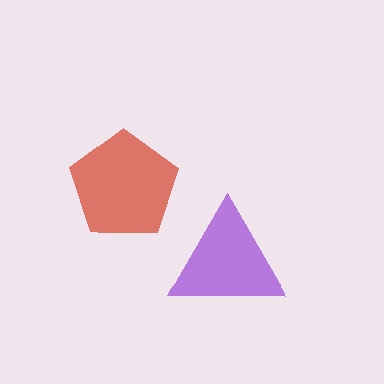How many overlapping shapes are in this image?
There are 2 overlapping shapes in the image.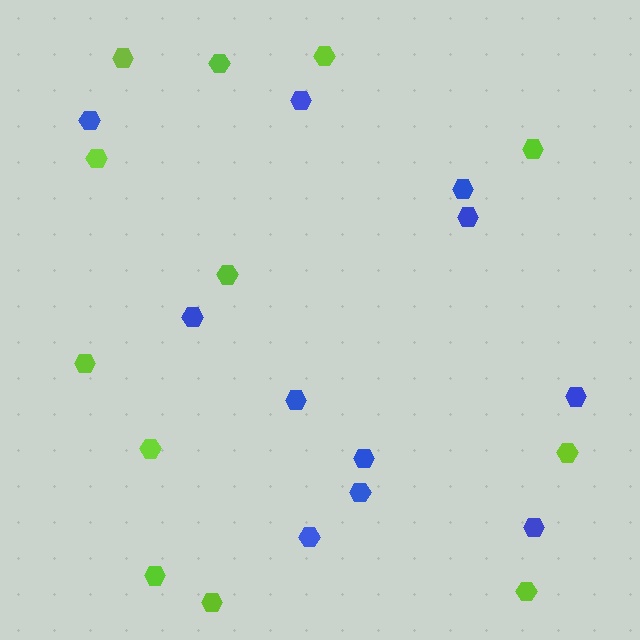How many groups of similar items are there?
There are 2 groups: one group of lime hexagons (12) and one group of blue hexagons (11).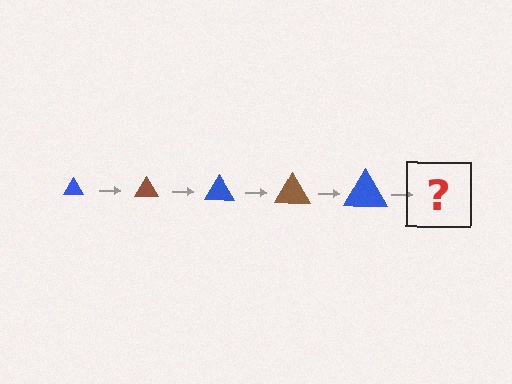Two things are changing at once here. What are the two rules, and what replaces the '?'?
The two rules are that the triangle grows larger each step and the color cycles through blue and brown. The '?' should be a brown triangle, larger than the previous one.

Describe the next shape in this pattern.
It should be a brown triangle, larger than the previous one.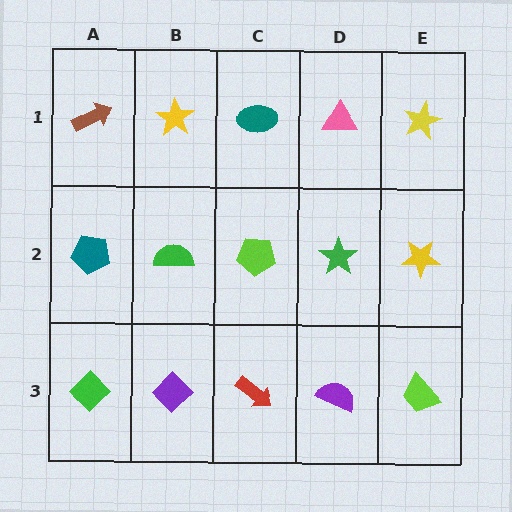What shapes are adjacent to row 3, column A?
A teal pentagon (row 2, column A), a purple diamond (row 3, column B).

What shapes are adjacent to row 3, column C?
A lime pentagon (row 2, column C), a purple diamond (row 3, column B), a purple semicircle (row 3, column D).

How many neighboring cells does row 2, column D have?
4.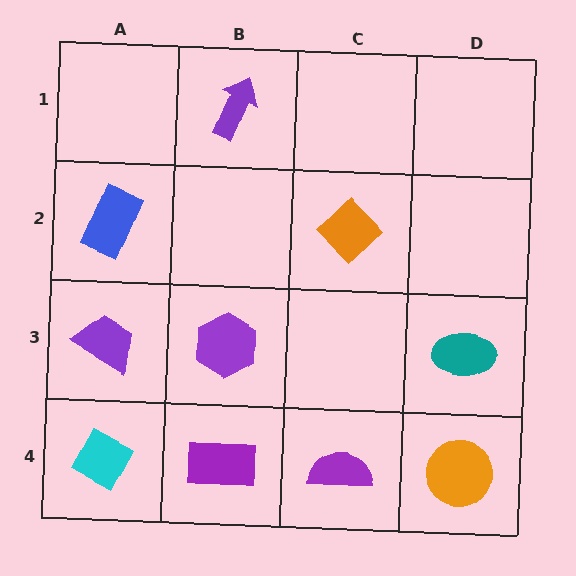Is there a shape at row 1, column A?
No, that cell is empty.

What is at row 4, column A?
A cyan diamond.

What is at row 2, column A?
A blue rectangle.